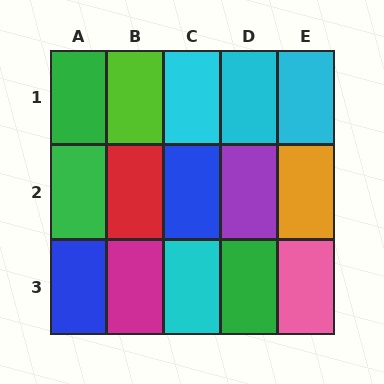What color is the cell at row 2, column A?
Green.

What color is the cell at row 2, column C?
Blue.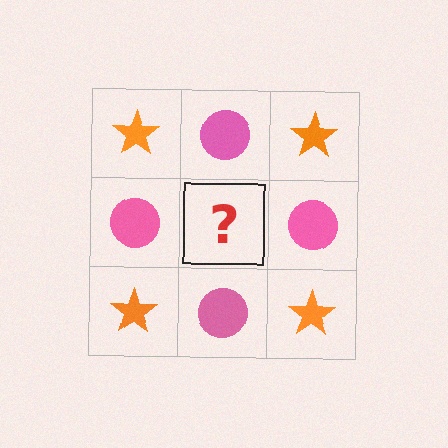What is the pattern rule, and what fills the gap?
The rule is that it alternates orange star and pink circle in a checkerboard pattern. The gap should be filled with an orange star.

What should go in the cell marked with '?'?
The missing cell should contain an orange star.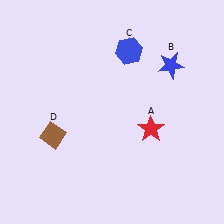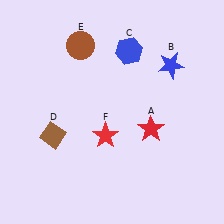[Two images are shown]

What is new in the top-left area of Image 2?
A brown circle (E) was added in the top-left area of Image 2.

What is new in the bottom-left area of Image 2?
A red star (F) was added in the bottom-left area of Image 2.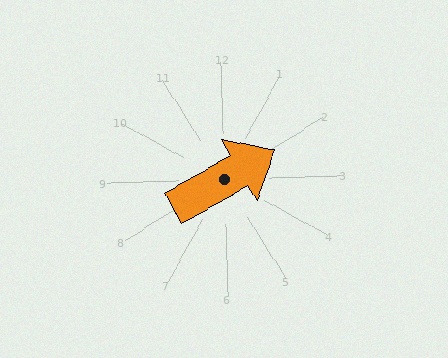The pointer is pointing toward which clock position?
Roughly 2 o'clock.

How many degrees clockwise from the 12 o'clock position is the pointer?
Approximately 62 degrees.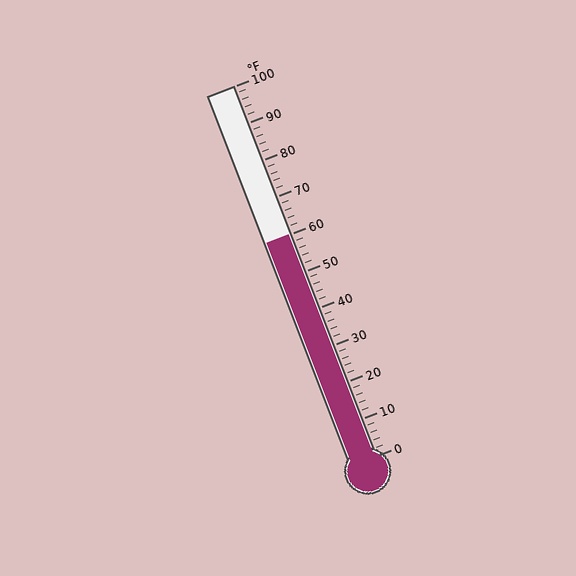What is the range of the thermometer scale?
The thermometer scale ranges from 0°F to 100°F.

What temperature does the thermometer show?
The thermometer shows approximately 60°F.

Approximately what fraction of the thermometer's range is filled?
The thermometer is filled to approximately 60% of its range.